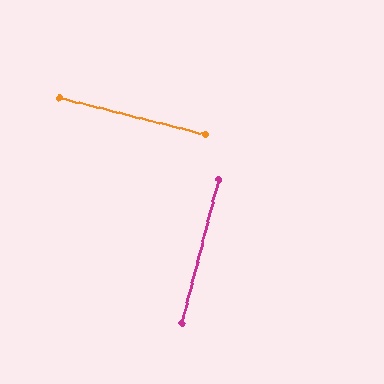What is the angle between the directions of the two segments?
Approximately 90 degrees.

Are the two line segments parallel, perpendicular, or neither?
Perpendicular — they meet at approximately 90°.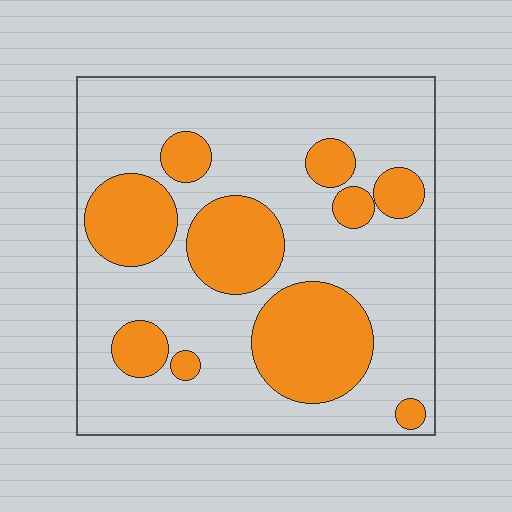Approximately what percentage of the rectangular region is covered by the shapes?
Approximately 30%.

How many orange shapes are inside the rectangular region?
10.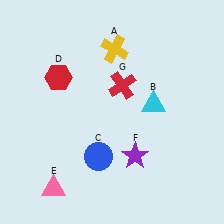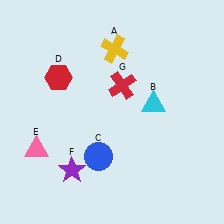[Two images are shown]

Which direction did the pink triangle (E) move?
The pink triangle (E) moved up.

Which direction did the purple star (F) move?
The purple star (F) moved left.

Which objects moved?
The objects that moved are: the pink triangle (E), the purple star (F).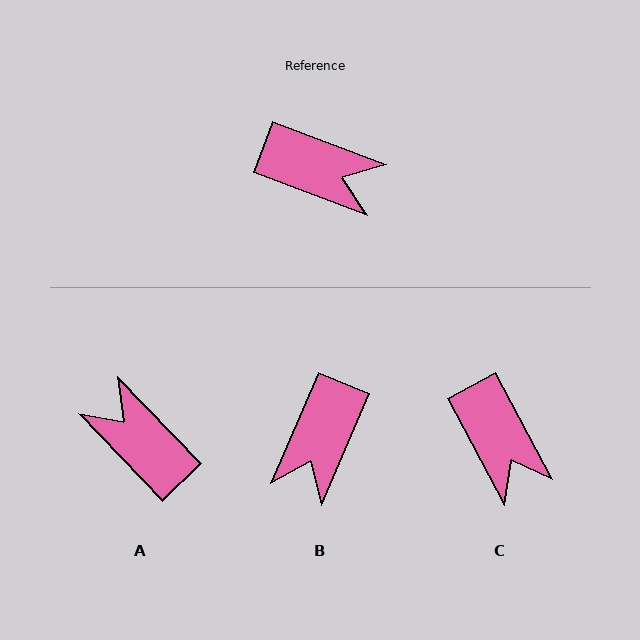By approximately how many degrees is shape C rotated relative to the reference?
Approximately 41 degrees clockwise.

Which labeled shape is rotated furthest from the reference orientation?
A, about 154 degrees away.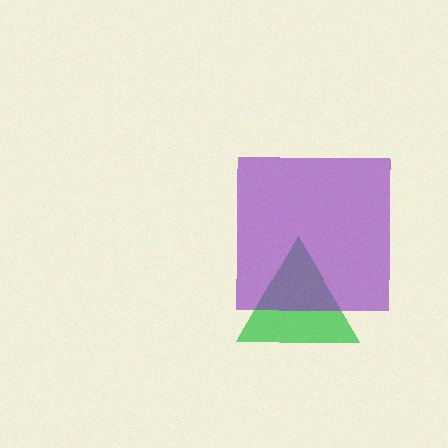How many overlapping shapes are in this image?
There are 2 overlapping shapes in the image.